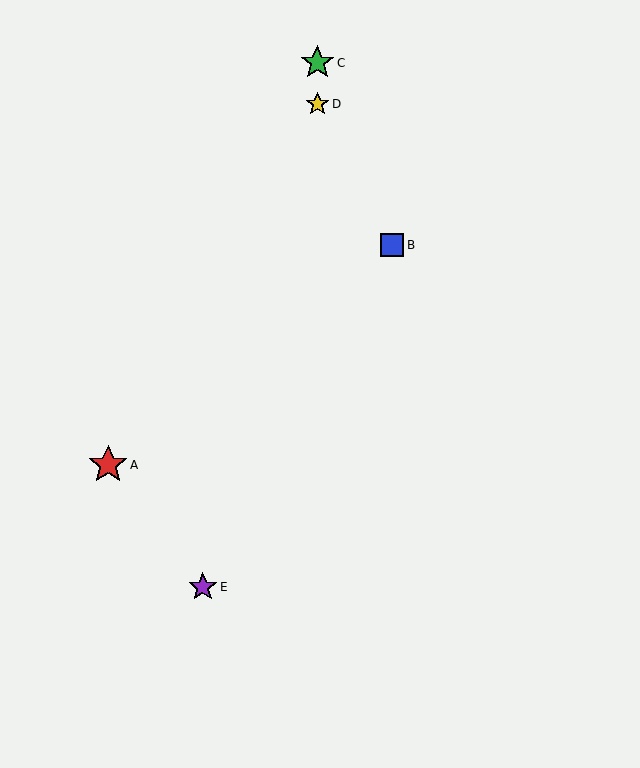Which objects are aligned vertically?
Objects C, D are aligned vertically.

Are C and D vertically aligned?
Yes, both are at x≈317.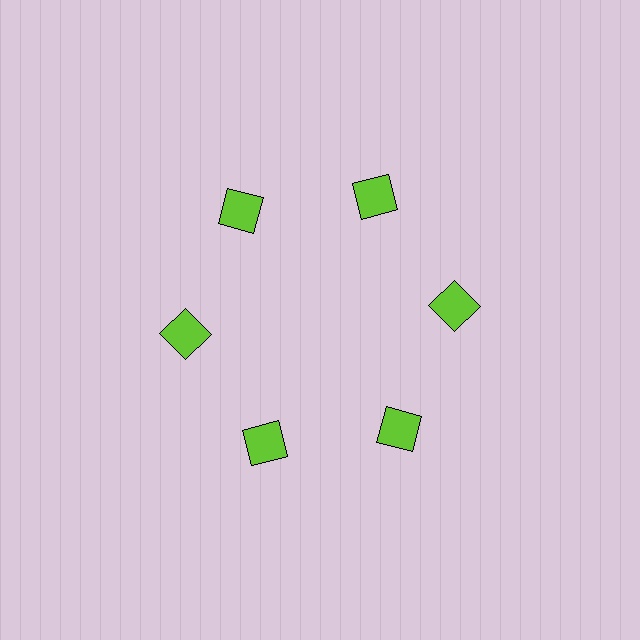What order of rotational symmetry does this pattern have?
This pattern has 6-fold rotational symmetry.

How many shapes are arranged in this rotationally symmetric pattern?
There are 6 shapes, arranged in 6 groups of 1.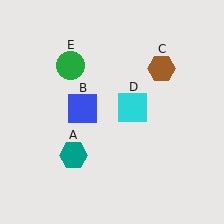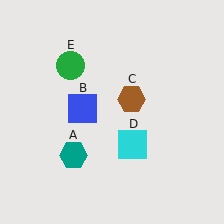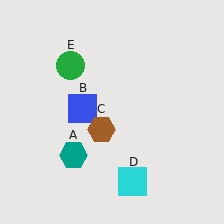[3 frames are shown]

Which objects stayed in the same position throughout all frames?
Teal hexagon (object A) and blue square (object B) and green circle (object E) remained stationary.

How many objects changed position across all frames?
2 objects changed position: brown hexagon (object C), cyan square (object D).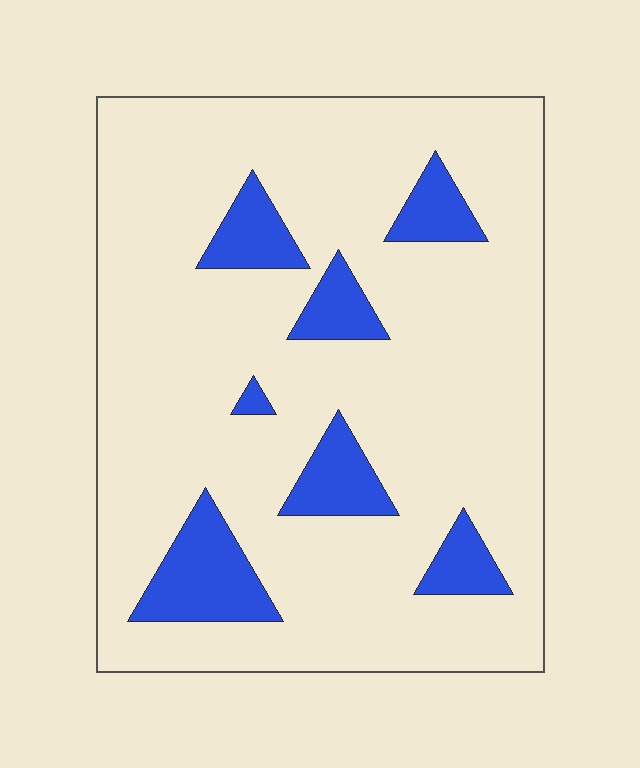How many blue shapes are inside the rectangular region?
7.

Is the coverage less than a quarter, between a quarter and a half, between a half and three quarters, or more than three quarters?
Less than a quarter.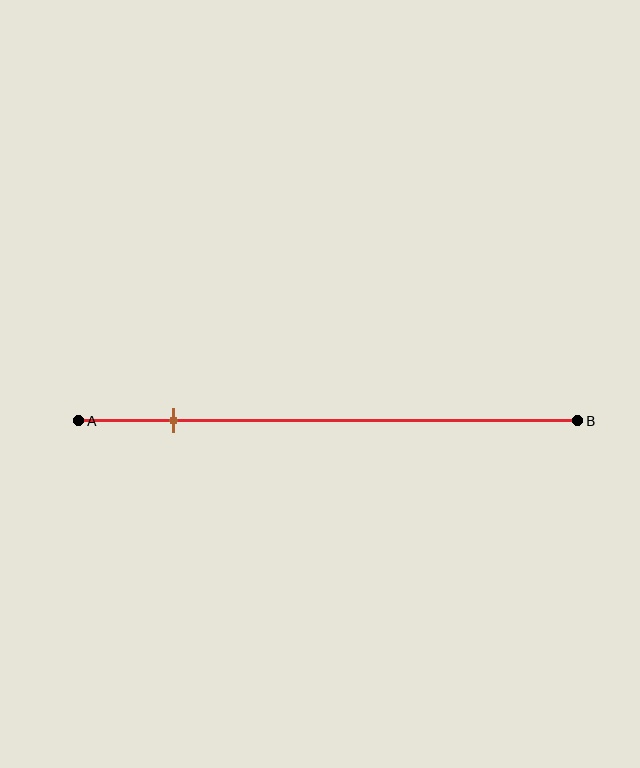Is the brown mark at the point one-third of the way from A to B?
No, the mark is at about 20% from A, not at the 33% one-third point.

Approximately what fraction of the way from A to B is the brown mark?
The brown mark is approximately 20% of the way from A to B.